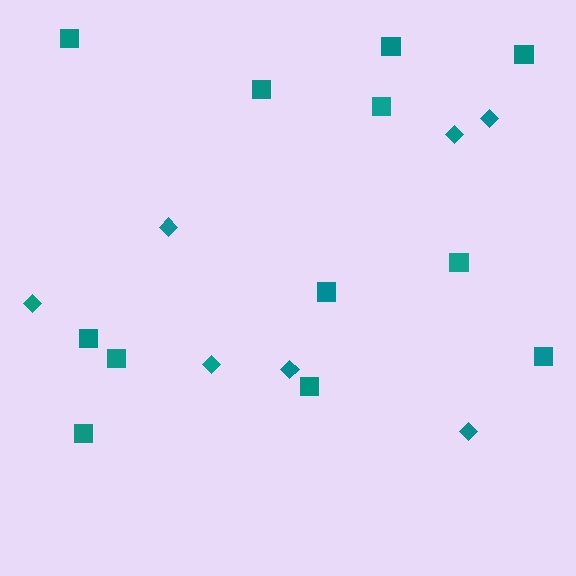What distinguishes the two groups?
There are 2 groups: one group of squares (12) and one group of diamonds (7).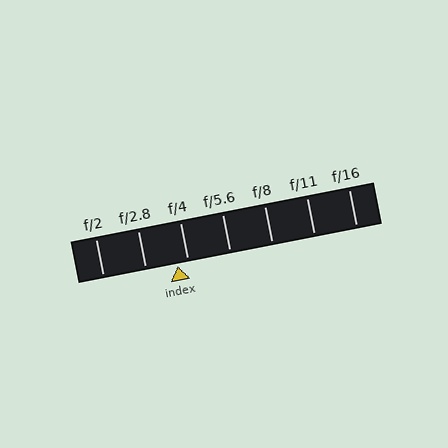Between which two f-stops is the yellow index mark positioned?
The index mark is between f/2.8 and f/4.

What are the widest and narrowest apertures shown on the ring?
The widest aperture shown is f/2 and the narrowest is f/16.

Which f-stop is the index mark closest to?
The index mark is closest to f/4.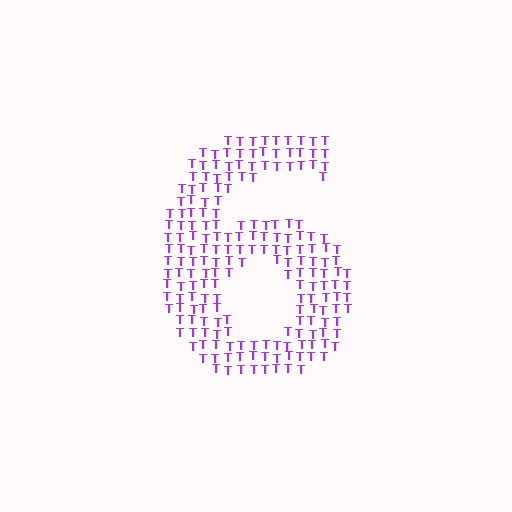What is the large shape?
The large shape is the digit 6.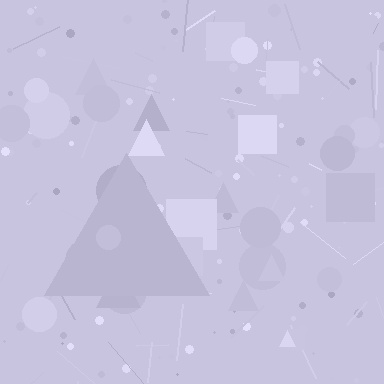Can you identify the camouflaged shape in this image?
The camouflaged shape is a triangle.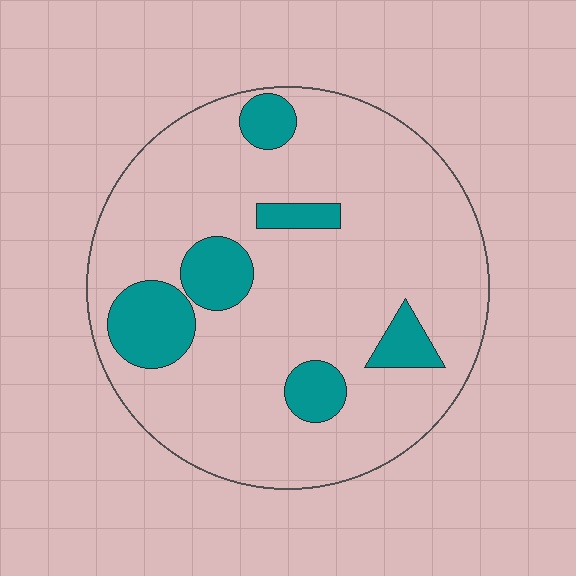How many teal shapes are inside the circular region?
6.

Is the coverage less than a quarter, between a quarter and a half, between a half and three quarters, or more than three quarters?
Less than a quarter.